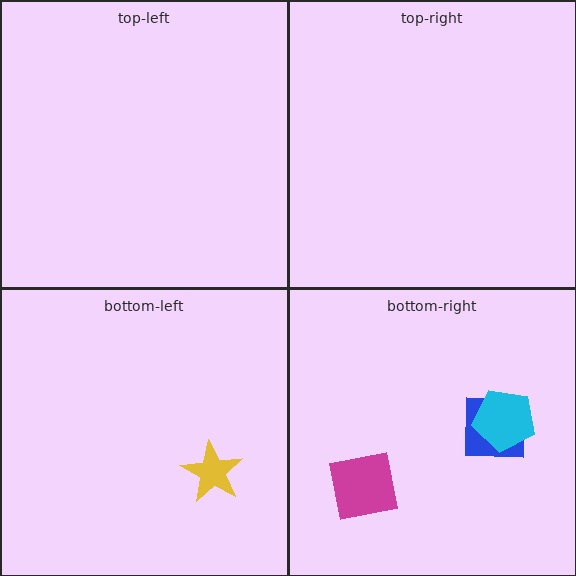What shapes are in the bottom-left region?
The yellow star.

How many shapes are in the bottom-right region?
3.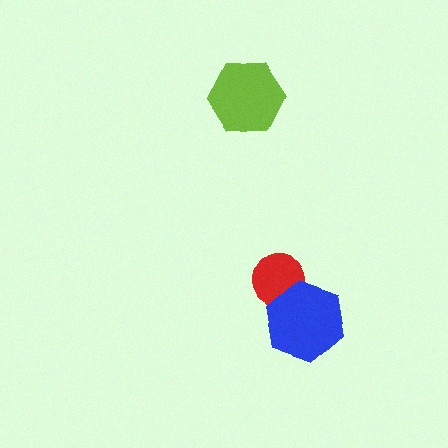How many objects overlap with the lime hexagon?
0 objects overlap with the lime hexagon.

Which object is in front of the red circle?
The blue hexagon is in front of the red circle.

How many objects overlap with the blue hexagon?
1 object overlaps with the blue hexagon.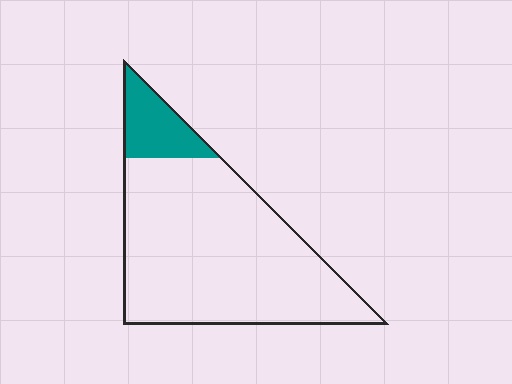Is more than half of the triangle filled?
No.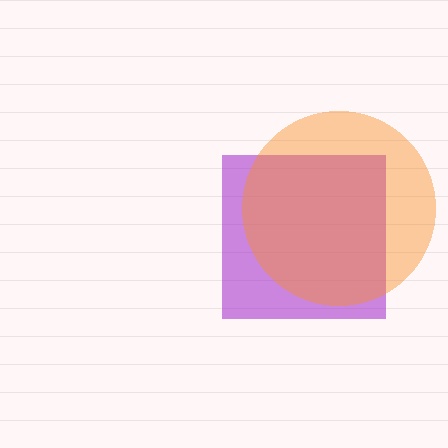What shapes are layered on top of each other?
The layered shapes are: a purple square, an orange circle.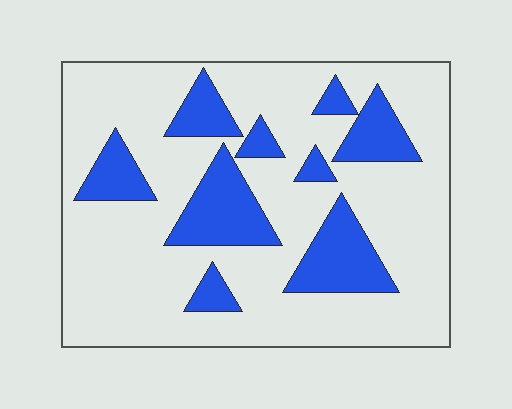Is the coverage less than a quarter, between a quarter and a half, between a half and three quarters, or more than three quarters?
Less than a quarter.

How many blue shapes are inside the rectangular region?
9.